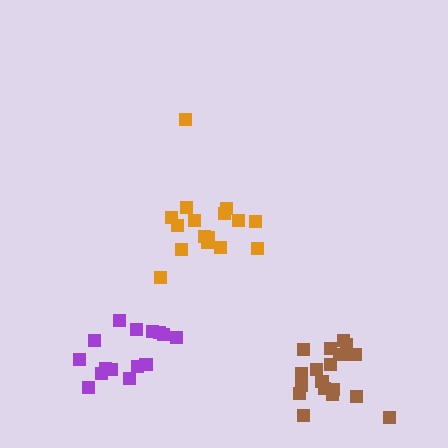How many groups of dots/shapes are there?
There are 3 groups.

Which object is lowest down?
The brown cluster is bottommost.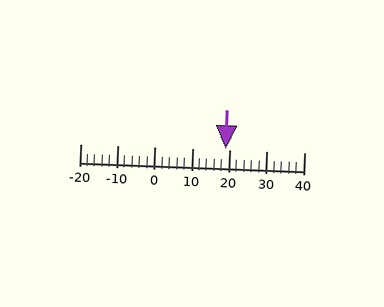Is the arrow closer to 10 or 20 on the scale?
The arrow is closer to 20.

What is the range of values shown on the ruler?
The ruler shows values from -20 to 40.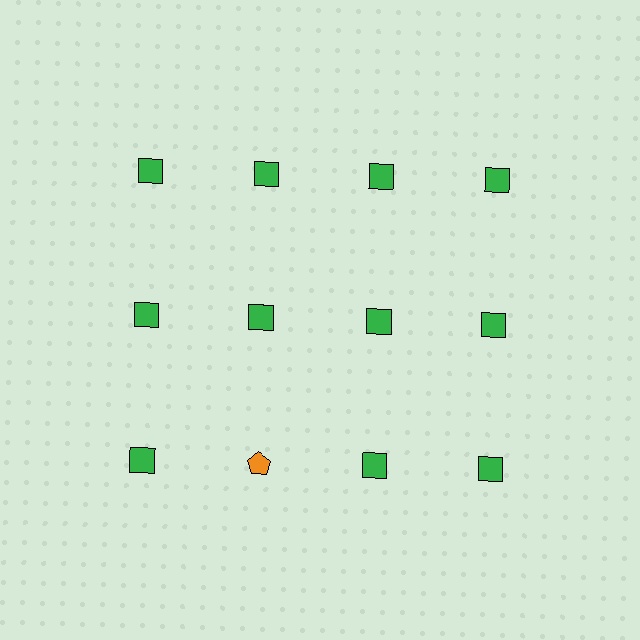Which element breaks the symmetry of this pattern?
The orange pentagon in the third row, second from left column breaks the symmetry. All other shapes are green squares.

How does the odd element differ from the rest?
It differs in both color (orange instead of green) and shape (pentagon instead of square).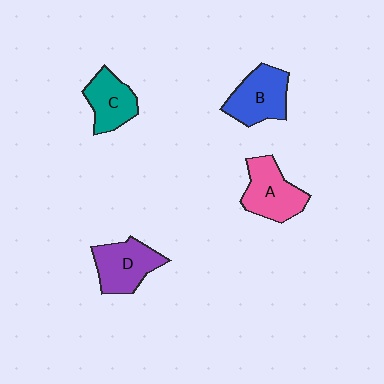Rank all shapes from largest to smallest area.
From largest to smallest: A (pink), B (blue), D (purple), C (teal).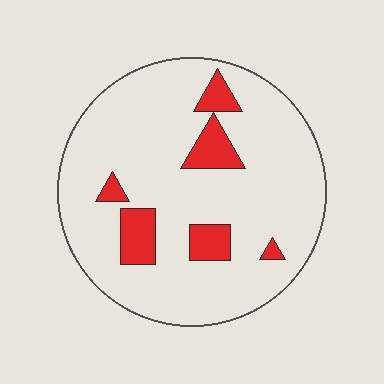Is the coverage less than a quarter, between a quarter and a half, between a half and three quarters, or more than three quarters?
Less than a quarter.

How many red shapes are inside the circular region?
6.